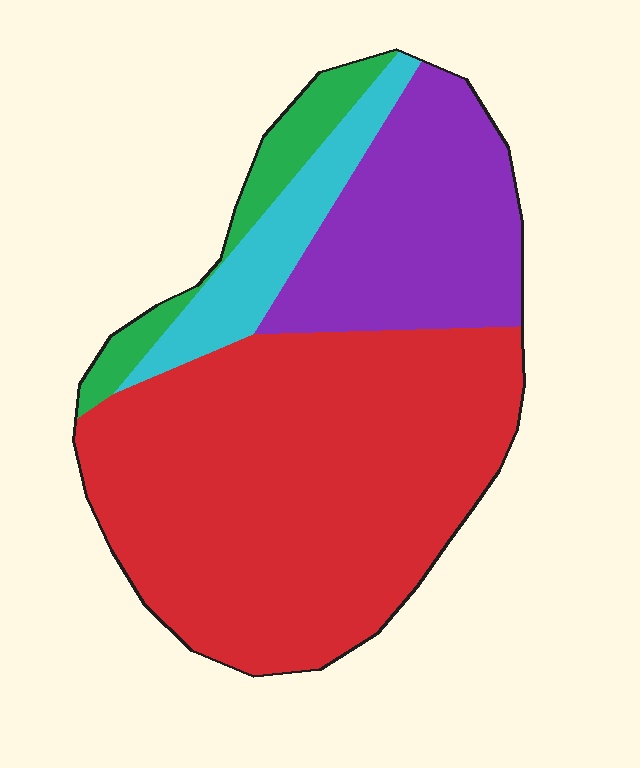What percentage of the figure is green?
Green covers 7% of the figure.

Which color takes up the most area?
Red, at roughly 60%.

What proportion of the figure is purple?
Purple covers 24% of the figure.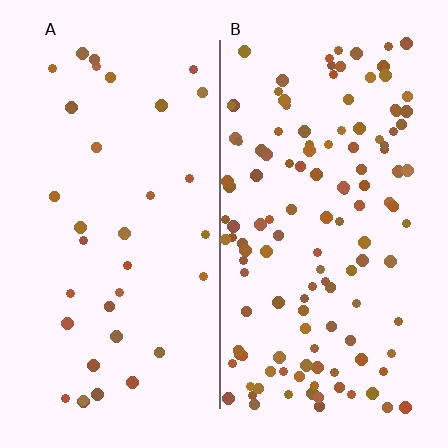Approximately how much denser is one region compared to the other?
Approximately 3.7× — region B over region A.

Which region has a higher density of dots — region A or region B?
B (the right).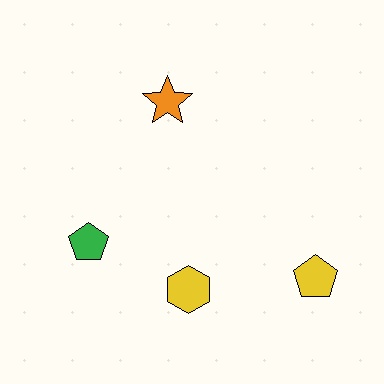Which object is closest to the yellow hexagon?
The green pentagon is closest to the yellow hexagon.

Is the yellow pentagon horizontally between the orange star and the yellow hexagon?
No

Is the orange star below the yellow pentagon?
No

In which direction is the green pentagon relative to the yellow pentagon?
The green pentagon is to the left of the yellow pentagon.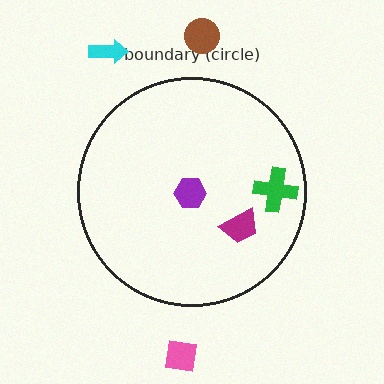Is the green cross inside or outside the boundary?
Inside.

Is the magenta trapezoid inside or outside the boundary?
Inside.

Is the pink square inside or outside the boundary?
Outside.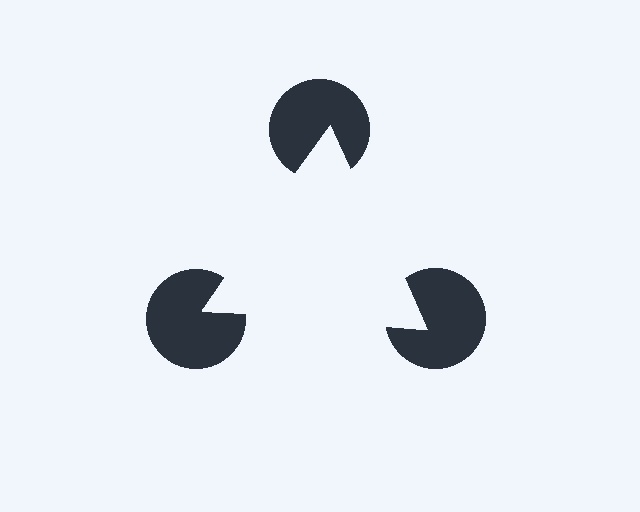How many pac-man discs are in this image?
There are 3 — one at each vertex of the illusory triangle.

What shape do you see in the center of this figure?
An illusory triangle — its edges are inferred from the aligned wedge cuts in the pac-man discs, not physically drawn.